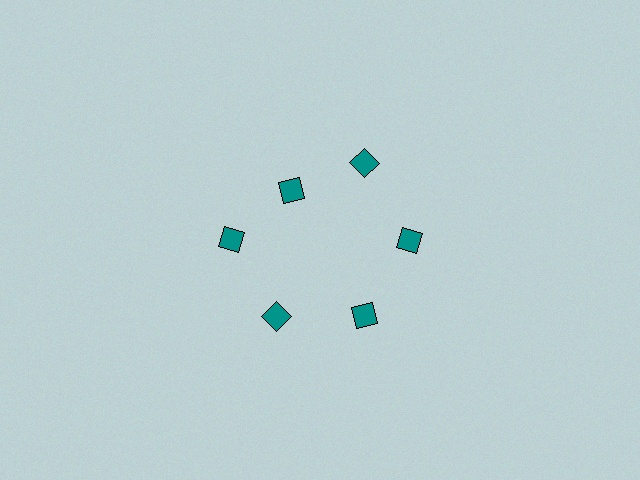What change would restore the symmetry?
The symmetry would be restored by moving it outward, back onto the ring so that all 6 diamonds sit at equal angles and equal distance from the center.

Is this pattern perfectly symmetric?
No. The 6 teal diamonds are arranged in a ring, but one element near the 11 o'clock position is pulled inward toward the center, breaking the 6-fold rotational symmetry.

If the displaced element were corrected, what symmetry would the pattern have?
It would have 6-fold rotational symmetry — the pattern would map onto itself every 60 degrees.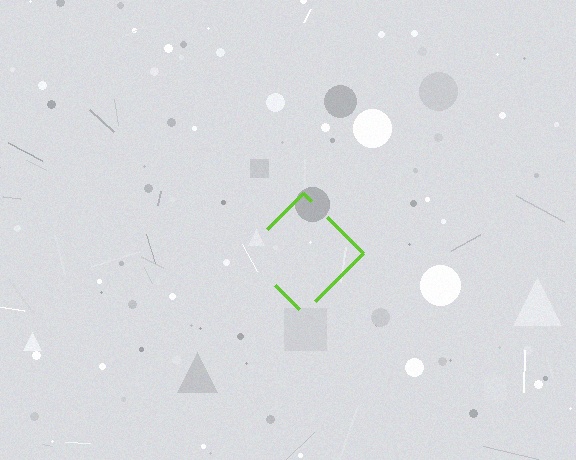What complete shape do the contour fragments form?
The contour fragments form a diamond.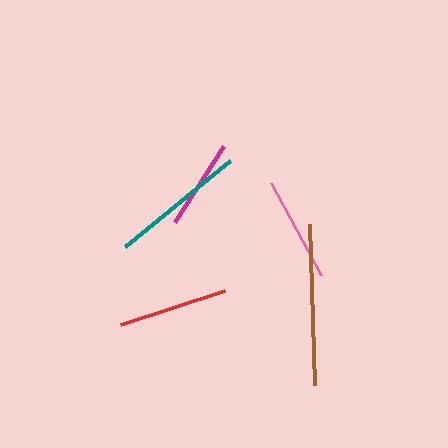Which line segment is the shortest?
The magenta line is the shortest at approximately 91 pixels.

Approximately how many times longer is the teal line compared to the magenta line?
The teal line is approximately 1.5 times the length of the magenta line.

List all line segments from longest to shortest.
From longest to shortest: brown, teal, red, pink, magenta.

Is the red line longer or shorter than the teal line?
The teal line is longer than the red line.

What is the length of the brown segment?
The brown segment is approximately 161 pixels long.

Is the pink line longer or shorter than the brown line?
The brown line is longer than the pink line.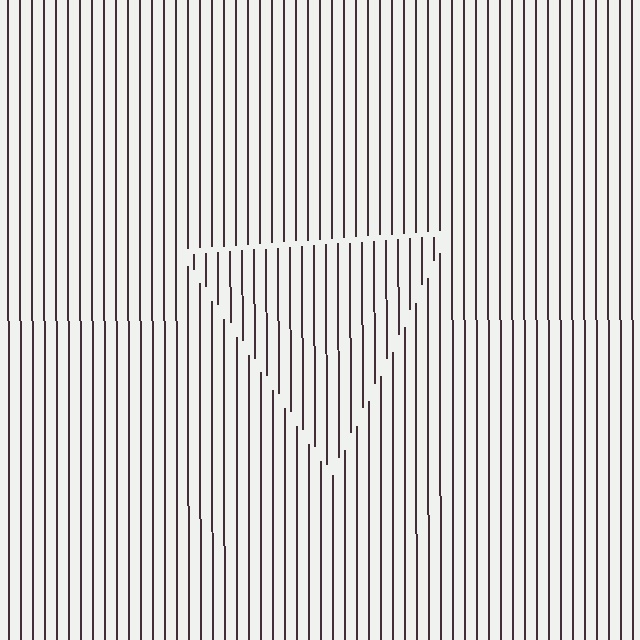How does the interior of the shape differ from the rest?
The interior of the shape contains the same grating, shifted by half a period — the contour is defined by the phase discontinuity where line-ends from the inner and outer gratings abut.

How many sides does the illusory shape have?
3 sides — the line-ends trace a triangle.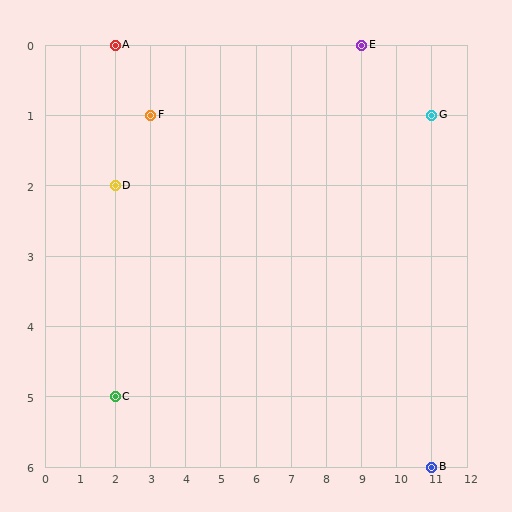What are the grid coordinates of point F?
Point F is at grid coordinates (3, 1).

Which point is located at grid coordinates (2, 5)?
Point C is at (2, 5).